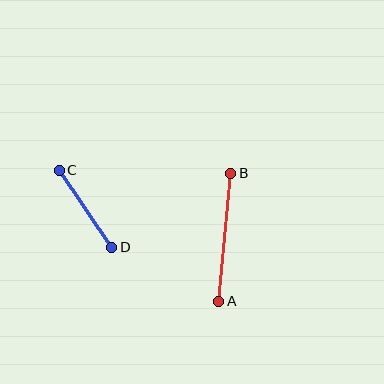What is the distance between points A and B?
The distance is approximately 129 pixels.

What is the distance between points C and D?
The distance is approximately 93 pixels.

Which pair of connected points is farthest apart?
Points A and B are farthest apart.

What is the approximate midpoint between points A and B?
The midpoint is at approximately (225, 237) pixels.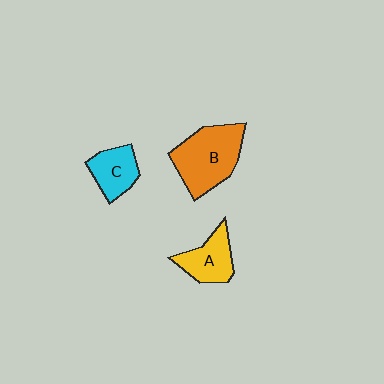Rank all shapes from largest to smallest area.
From largest to smallest: B (orange), A (yellow), C (cyan).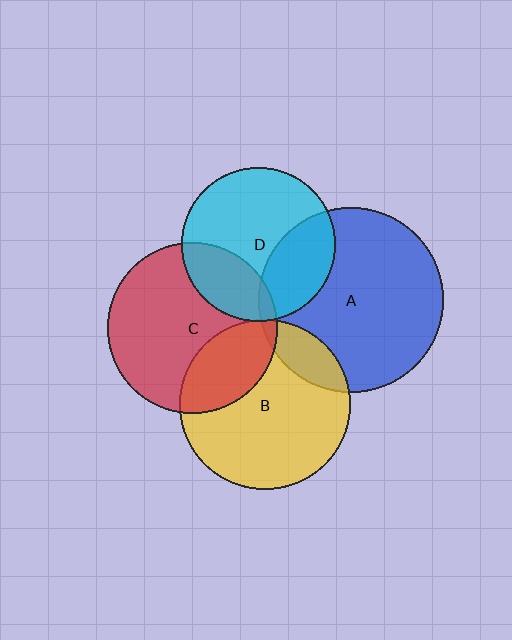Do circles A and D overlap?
Yes.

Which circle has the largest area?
Circle A (blue).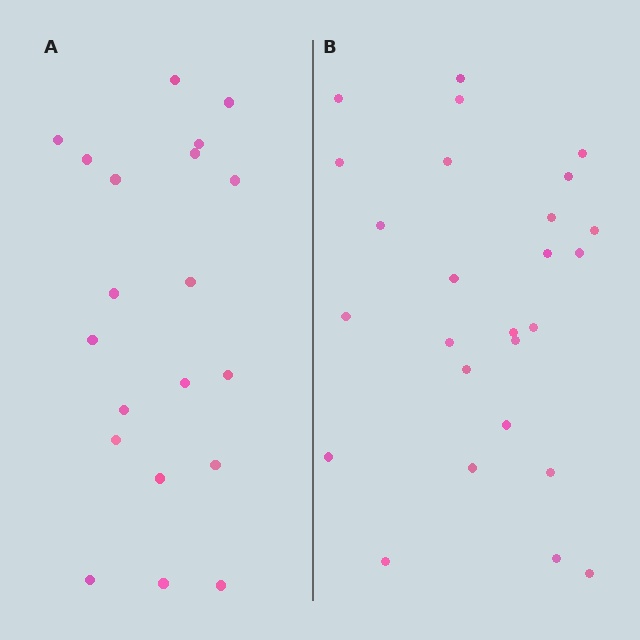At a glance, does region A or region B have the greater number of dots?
Region B (the right region) has more dots.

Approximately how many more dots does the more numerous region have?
Region B has about 6 more dots than region A.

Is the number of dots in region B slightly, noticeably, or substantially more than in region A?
Region B has noticeably more, but not dramatically so. The ratio is roughly 1.3 to 1.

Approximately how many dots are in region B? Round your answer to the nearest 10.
About 30 dots. (The exact count is 26, which rounds to 30.)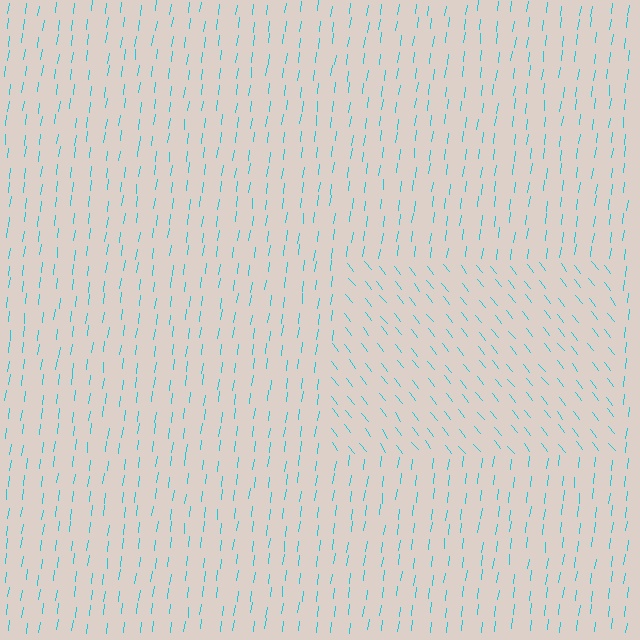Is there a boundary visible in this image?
Yes, there is a texture boundary formed by a change in line orientation.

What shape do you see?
I see a rectangle.